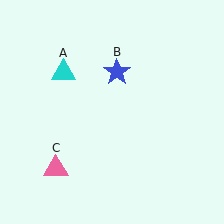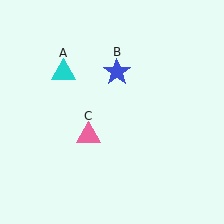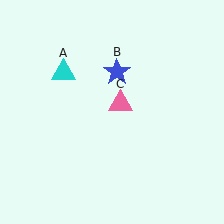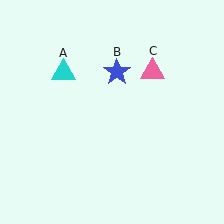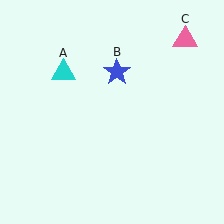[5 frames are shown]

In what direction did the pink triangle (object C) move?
The pink triangle (object C) moved up and to the right.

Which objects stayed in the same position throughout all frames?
Cyan triangle (object A) and blue star (object B) remained stationary.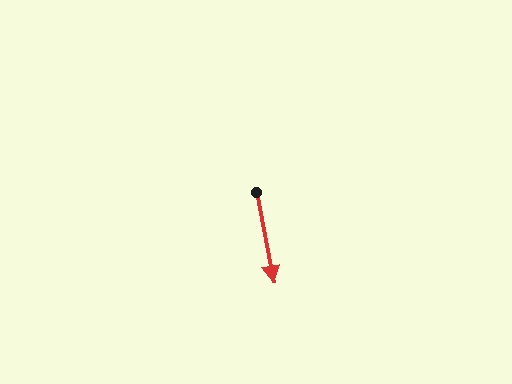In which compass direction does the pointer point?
South.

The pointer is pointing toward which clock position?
Roughly 6 o'clock.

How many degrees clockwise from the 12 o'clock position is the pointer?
Approximately 169 degrees.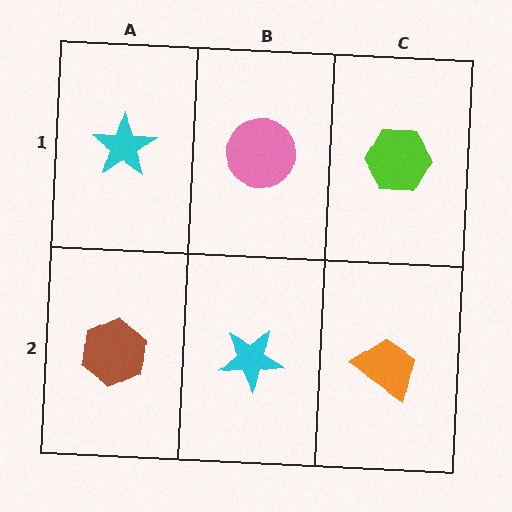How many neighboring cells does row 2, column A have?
2.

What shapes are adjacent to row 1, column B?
A cyan star (row 2, column B), a cyan star (row 1, column A), a lime hexagon (row 1, column C).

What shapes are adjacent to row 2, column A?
A cyan star (row 1, column A), a cyan star (row 2, column B).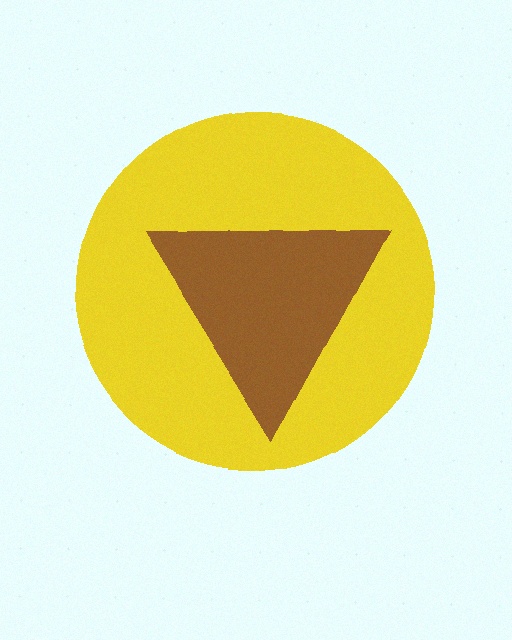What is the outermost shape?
The yellow circle.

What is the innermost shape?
The brown triangle.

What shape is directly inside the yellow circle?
The brown triangle.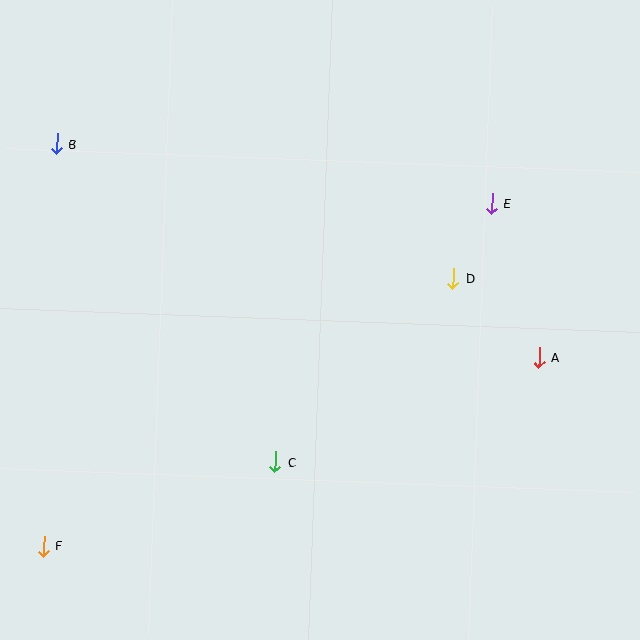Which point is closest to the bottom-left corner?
Point F is closest to the bottom-left corner.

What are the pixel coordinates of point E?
Point E is at (492, 204).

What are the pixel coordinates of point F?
Point F is at (44, 546).